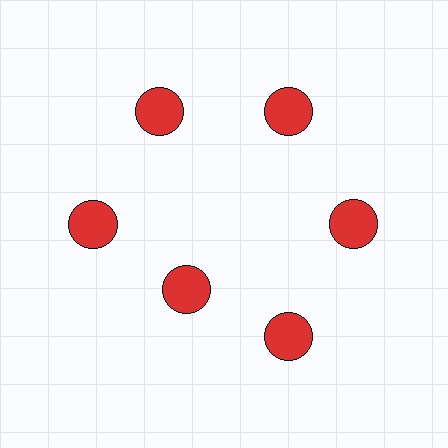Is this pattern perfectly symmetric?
No. The 6 red circles are arranged in a ring, but one element near the 7 o'clock position is pulled inward toward the center, breaking the 6-fold rotational symmetry.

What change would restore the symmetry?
The symmetry would be restored by moving it outward, back onto the ring so that all 6 circles sit at equal angles and equal distance from the center.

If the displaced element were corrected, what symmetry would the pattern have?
It would have 6-fold rotational symmetry — the pattern would map onto itself every 60 degrees.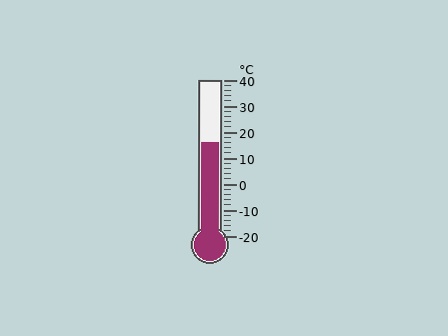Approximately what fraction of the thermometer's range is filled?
The thermometer is filled to approximately 60% of its range.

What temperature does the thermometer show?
The thermometer shows approximately 16°C.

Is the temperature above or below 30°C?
The temperature is below 30°C.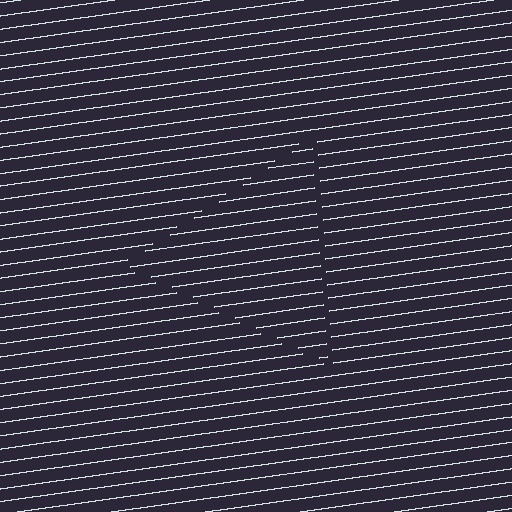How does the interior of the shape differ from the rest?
The interior of the shape contains the same grating, shifted by half a period — the contour is defined by the phase discontinuity where line-ends from the inner and outer gratings abut.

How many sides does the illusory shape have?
3 sides — the line-ends trace a triangle.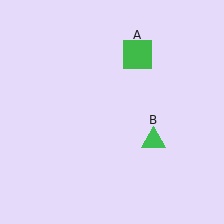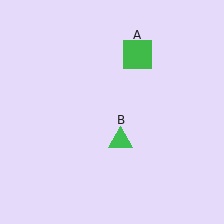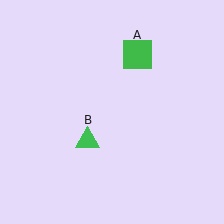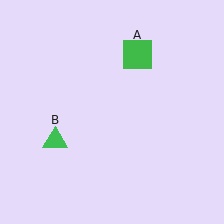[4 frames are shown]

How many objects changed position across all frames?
1 object changed position: green triangle (object B).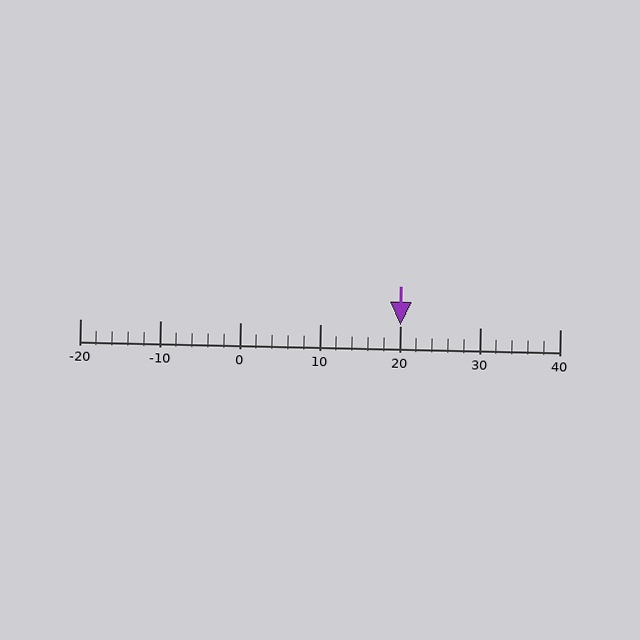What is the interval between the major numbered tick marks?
The major tick marks are spaced 10 units apart.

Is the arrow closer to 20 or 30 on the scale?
The arrow is closer to 20.